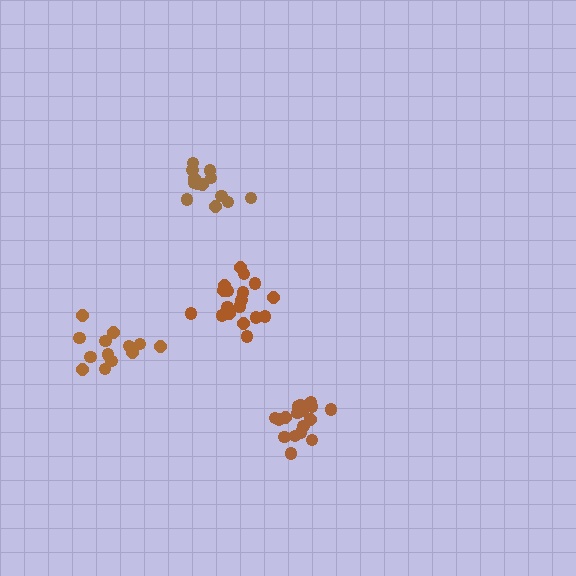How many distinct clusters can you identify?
There are 4 distinct clusters.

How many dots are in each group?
Group 1: 13 dots, Group 2: 19 dots, Group 3: 13 dots, Group 4: 18 dots (63 total).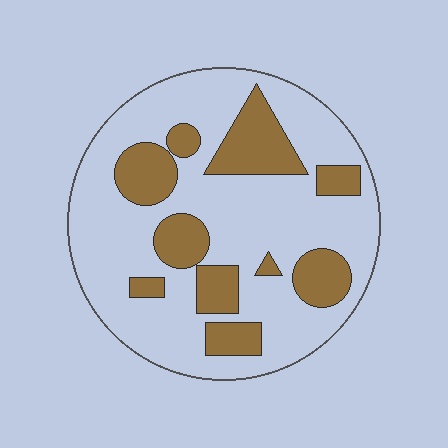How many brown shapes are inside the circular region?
10.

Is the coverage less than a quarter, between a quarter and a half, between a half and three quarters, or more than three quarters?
Between a quarter and a half.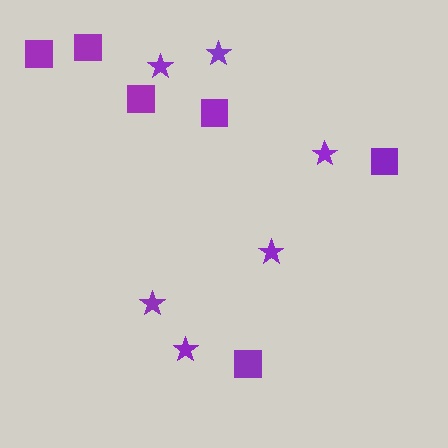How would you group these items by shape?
There are 2 groups: one group of squares (6) and one group of stars (6).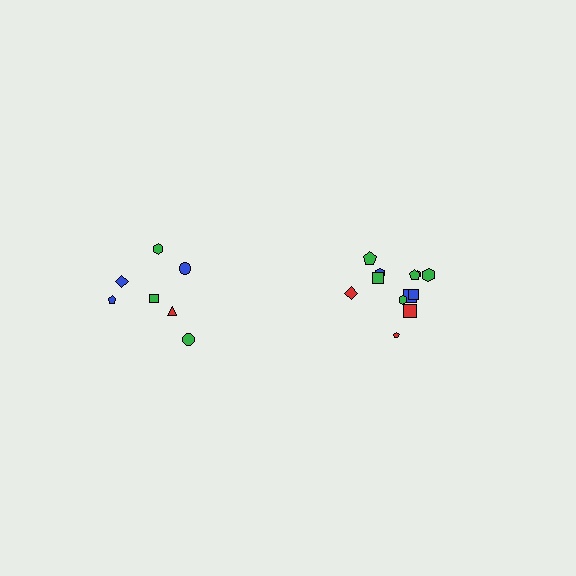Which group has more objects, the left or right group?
The right group.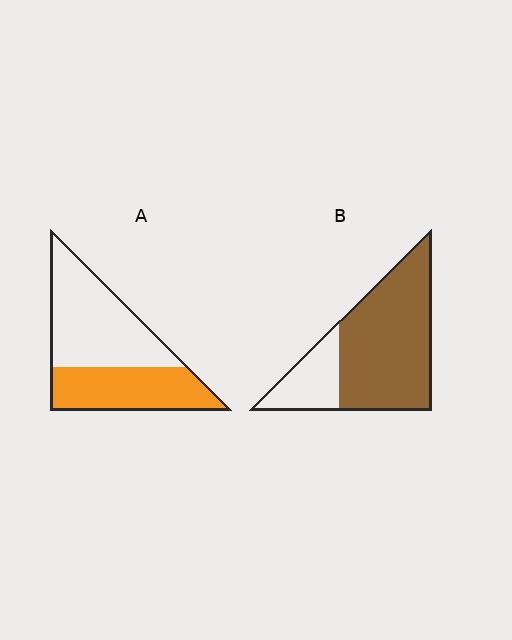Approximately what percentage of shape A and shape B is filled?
A is approximately 40% and B is approximately 75%.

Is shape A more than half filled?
No.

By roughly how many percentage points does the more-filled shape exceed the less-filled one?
By roughly 35 percentage points (B over A).